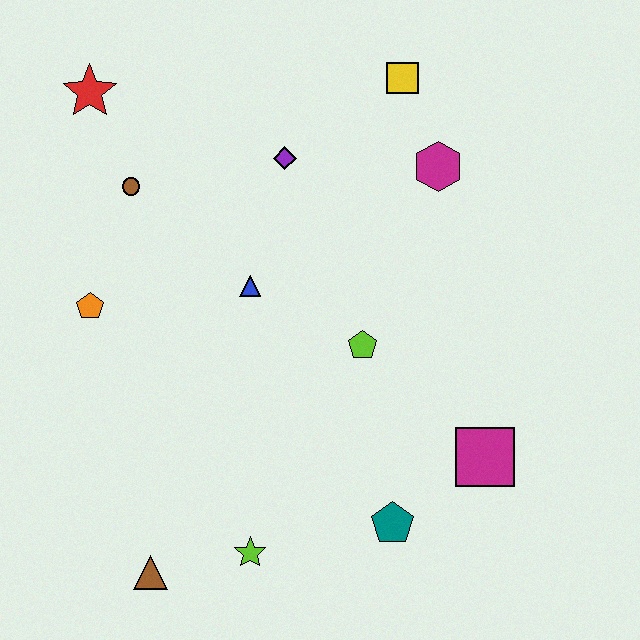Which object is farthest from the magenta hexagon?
The brown triangle is farthest from the magenta hexagon.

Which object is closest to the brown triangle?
The lime star is closest to the brown triangle.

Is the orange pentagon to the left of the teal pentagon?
Yes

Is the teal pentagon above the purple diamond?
No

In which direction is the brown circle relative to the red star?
The brown circle is below the red star.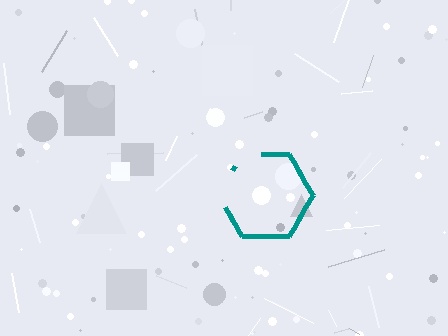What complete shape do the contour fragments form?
The contour fragments form a hexagon.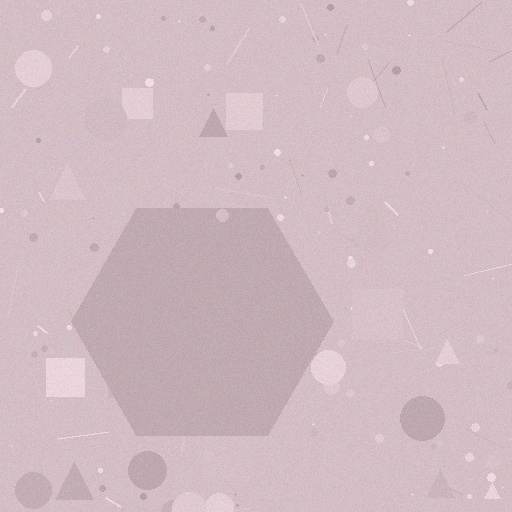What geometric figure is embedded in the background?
A hexagon is embedded in the background.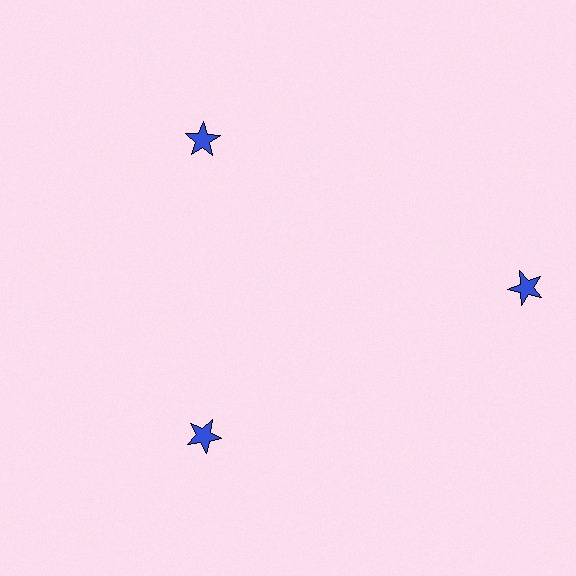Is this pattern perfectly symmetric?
No. The 3 blue stars are arranged in a ring, but one element near the 3 o'clock position is pushed outward from the center, breaking the 3-fold rotational symmetry.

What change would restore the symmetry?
The symmetry would be restored by moving it inward, back onto the ring so that all 3 stars sit at equal angles and equal distance from the center.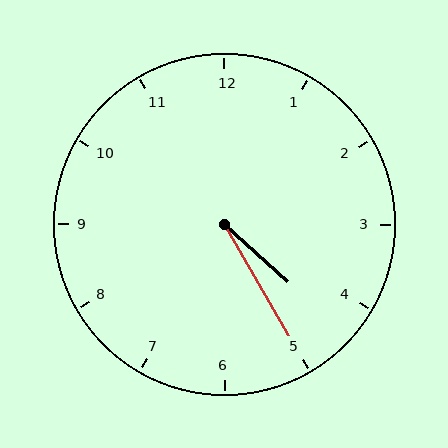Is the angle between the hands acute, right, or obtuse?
It is acute.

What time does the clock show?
4:25.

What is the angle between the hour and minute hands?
Approximately 18 degrees.